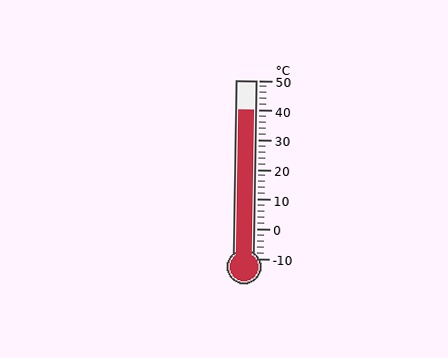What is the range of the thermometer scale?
The thermometer scale ranges from -10°C to 50°C.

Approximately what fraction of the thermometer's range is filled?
The thermometer is filled to approximately 85% of its range.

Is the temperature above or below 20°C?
The temperature is above 20°C.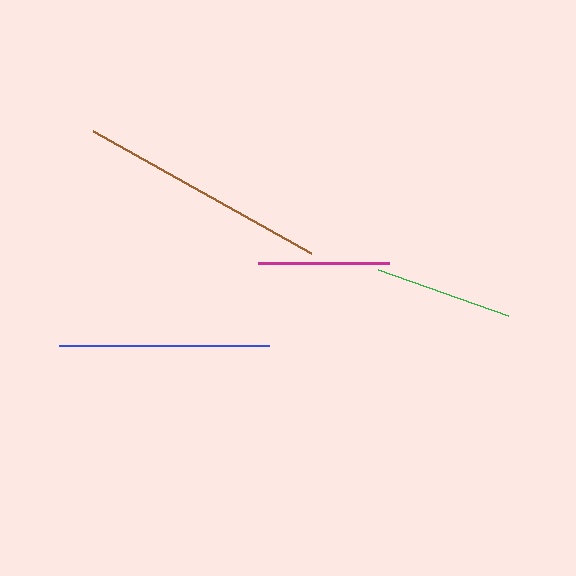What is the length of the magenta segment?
The magenta segment is approximately 131 pixels long.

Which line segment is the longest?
The brown line is the longest at approximately 249 pixels.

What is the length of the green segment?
The green segment is approximately 138 pixels long.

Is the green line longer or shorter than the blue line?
The blue line is longer than the green line.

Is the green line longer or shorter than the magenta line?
The green line is longer than the magenta line.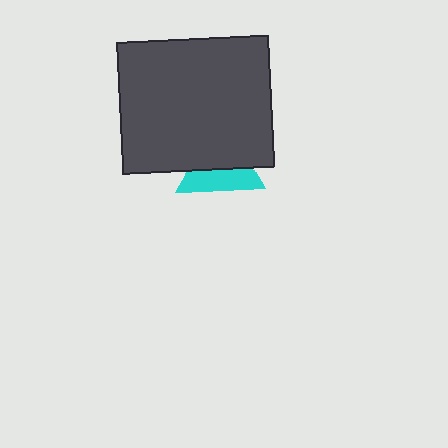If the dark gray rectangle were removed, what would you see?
You would see the complete cyan triangle.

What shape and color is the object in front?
The object in front is a dark gray rectangle.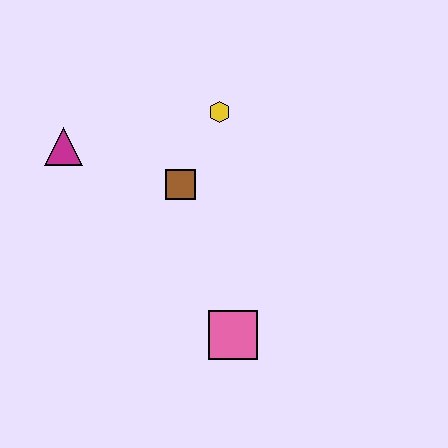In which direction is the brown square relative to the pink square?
The brown square is above the pink square.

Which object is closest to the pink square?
The brown square is closest to the pink square.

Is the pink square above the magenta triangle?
No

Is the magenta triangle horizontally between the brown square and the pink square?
No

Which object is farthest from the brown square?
The pink square is farthest from the brown square.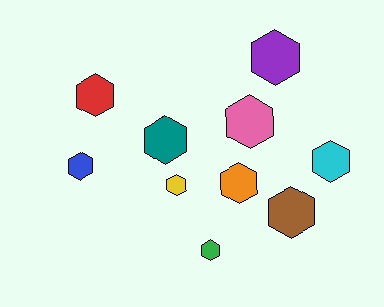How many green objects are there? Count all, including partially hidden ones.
There is 1 green object.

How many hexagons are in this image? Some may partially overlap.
There are 10 hexagons.